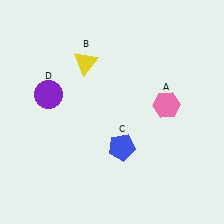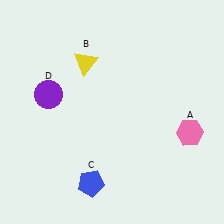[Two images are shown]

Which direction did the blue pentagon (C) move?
The blue pentagon (C) moved down.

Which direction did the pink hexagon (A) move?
The pink hexagon (A) moved down.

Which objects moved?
The objects that moved are: the pink hexagon (A), the blue pentagon (C).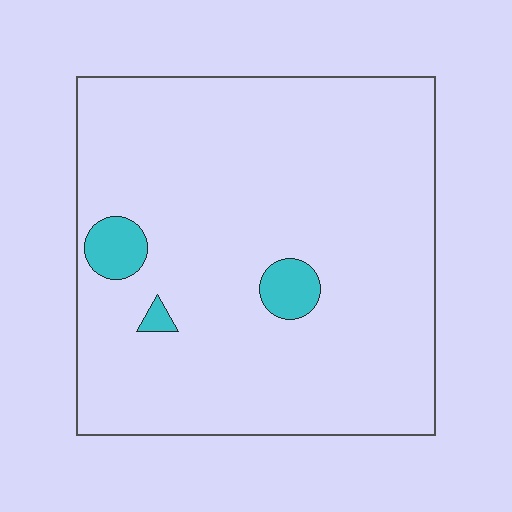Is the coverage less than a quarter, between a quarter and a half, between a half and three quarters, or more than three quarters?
Less than a quarter.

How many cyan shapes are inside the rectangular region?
3.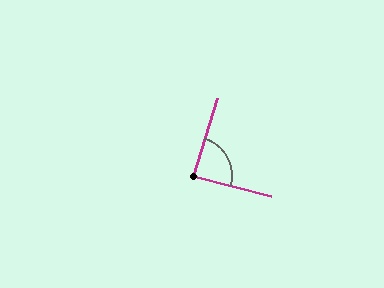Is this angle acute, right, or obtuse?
It is approximately a right angle.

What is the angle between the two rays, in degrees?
Approximately 88 degrees.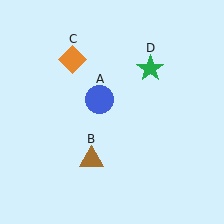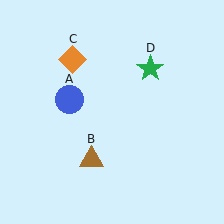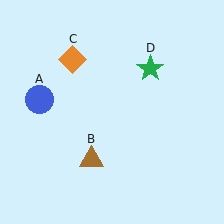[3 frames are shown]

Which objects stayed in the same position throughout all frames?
Brown triangle (object B) and orange diamond (object C) and green star (object D) remained stationary.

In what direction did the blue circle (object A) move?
The blue circle (object A) moved left.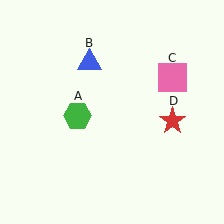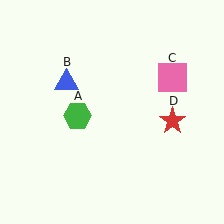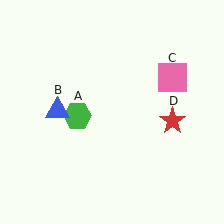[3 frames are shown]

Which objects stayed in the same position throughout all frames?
Green hexagon (object A) and pink square (object C) and red star (object D) remained stationary.